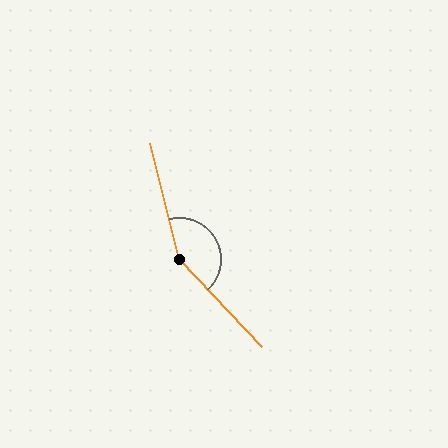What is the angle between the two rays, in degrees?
Approximately 150 degrees.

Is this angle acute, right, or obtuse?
It is obtuse.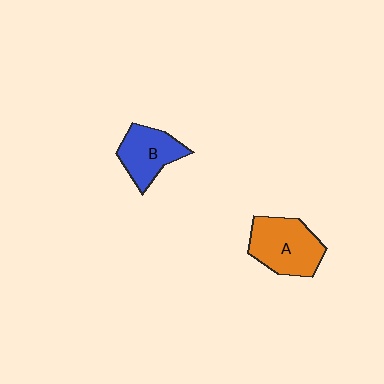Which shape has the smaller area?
Shape B (blue).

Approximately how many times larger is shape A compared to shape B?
Approximately 1.3 times.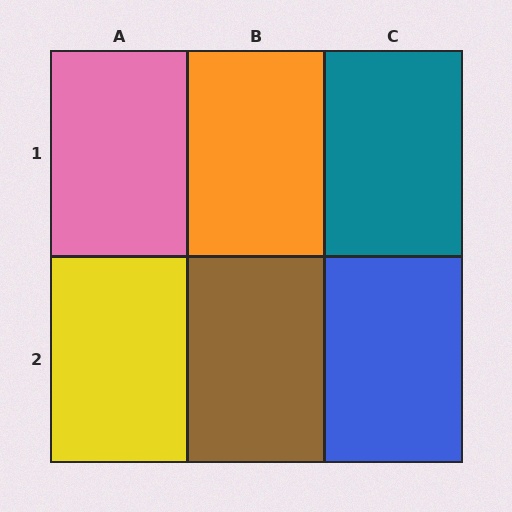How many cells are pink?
1 cell is pink.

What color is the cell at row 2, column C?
Blue.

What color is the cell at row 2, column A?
Yellow.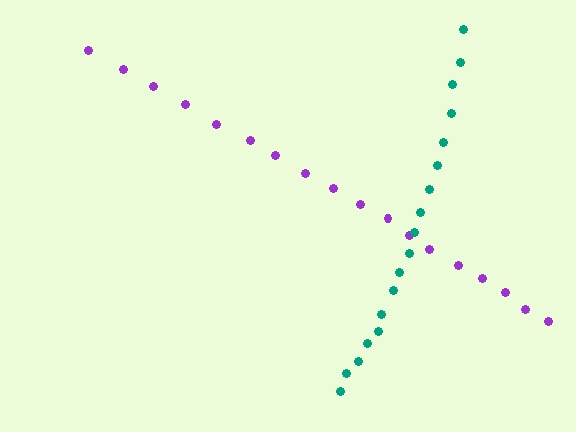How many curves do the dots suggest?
There are 2 distinct paths.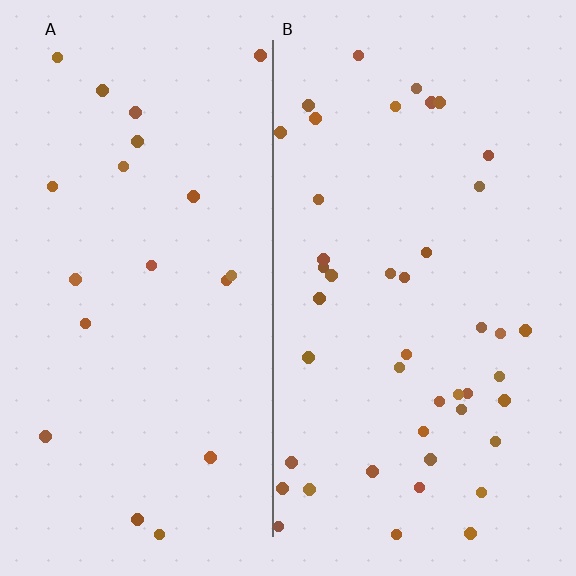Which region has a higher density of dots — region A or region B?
B (the right).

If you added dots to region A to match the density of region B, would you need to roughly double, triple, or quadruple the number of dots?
Approximately double.